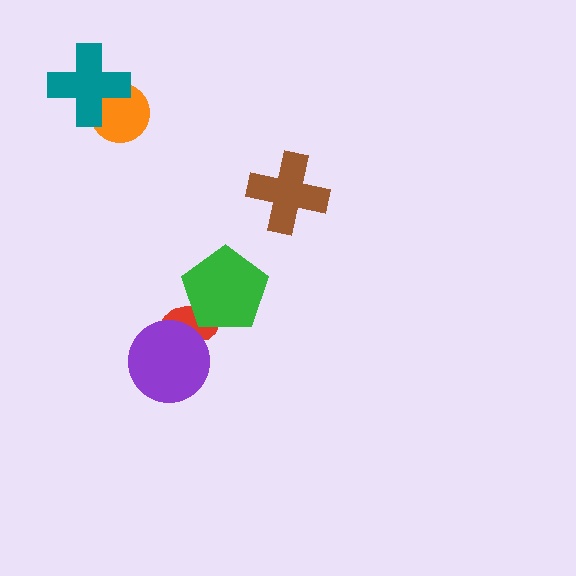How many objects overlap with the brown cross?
0 objects overlap with the brown cross.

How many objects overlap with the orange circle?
1 object overlaps with the orange circle.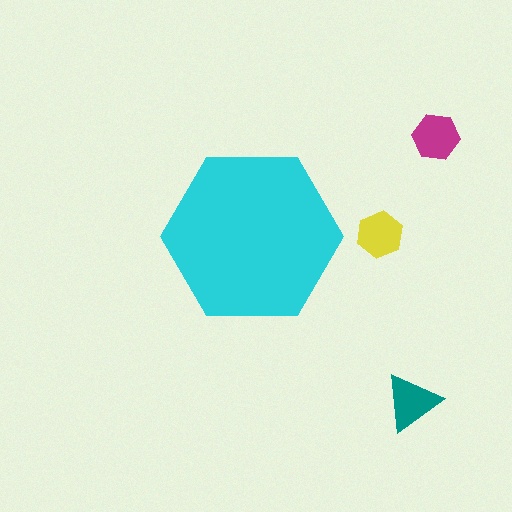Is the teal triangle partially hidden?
No, the teal triangle is fully visible.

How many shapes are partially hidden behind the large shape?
0 shapes are partially hidden.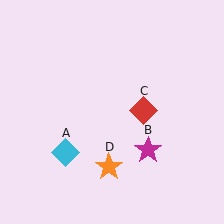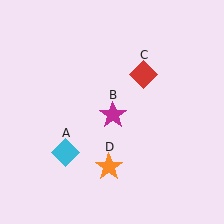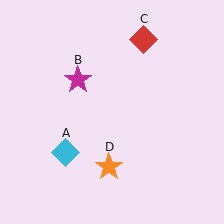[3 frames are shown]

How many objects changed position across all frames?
2 objects changed position: magenta star (object B), red diamond (object C).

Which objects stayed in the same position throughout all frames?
Cyan diamond (object A) and orange star (object D) remained stationary.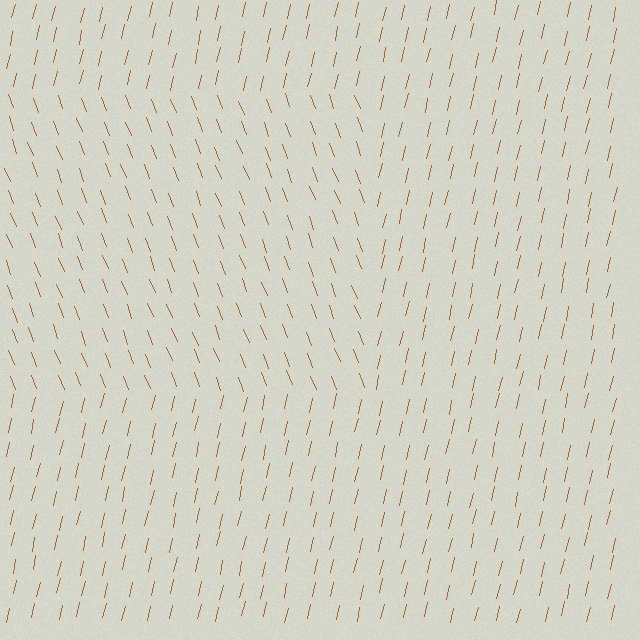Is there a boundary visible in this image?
Yes, there is a texture boundary formed by a change in line orientation.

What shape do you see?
I see a rectangle.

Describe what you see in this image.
The image is filled with small brown line segments. A rectangle region in the image has lines oriented differently from the surrounding lines, creating a visible texture boundary.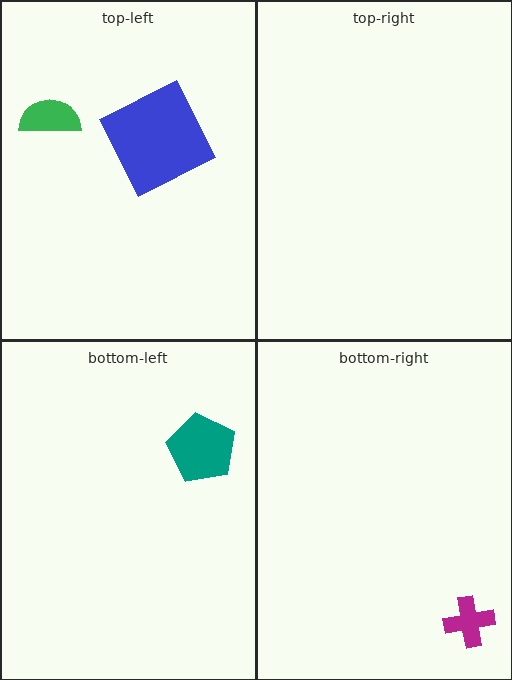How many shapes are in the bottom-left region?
1.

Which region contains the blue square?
The top-left region.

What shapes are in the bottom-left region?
The teal pentagon.